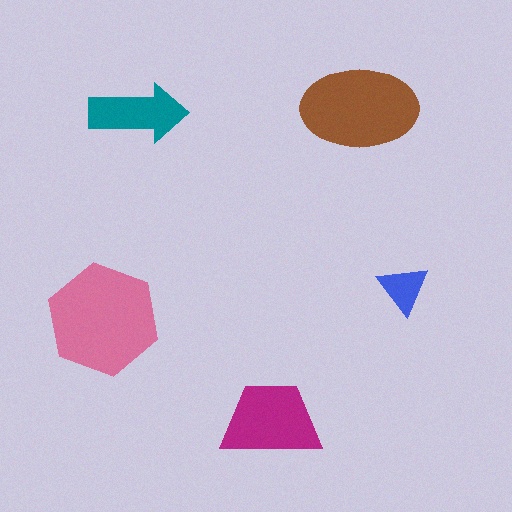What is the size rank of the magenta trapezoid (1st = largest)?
3rd.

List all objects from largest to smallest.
The pink hexagon, the brown ellipse, the magenta trapezoid, the teal arrow, the blue triangle.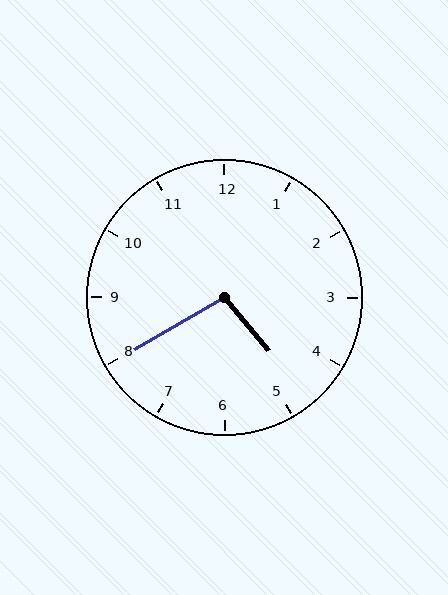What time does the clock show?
4:40.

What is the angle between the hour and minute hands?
Approximately 100 degrees.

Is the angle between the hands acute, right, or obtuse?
It is obtuse.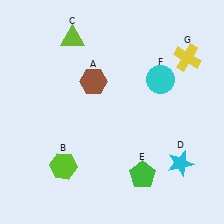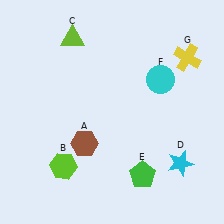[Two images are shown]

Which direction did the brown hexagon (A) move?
The brown hexagon (A) moved down.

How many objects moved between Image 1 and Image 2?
1 object moved between the two images.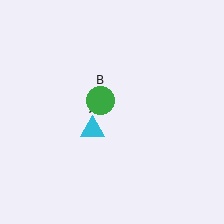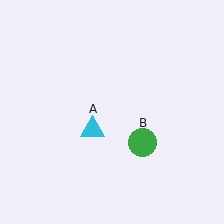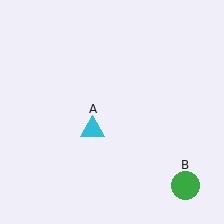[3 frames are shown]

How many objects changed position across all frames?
1 object changed position: green circle (object B).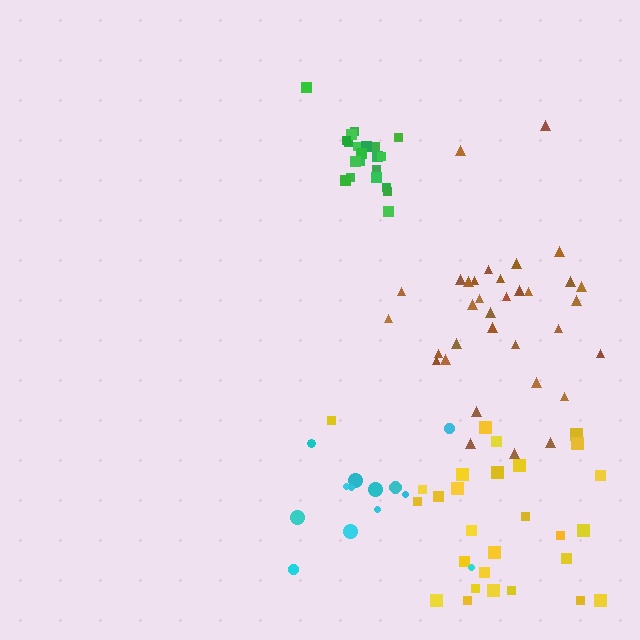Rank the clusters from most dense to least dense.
green, brown, yellow, cyan.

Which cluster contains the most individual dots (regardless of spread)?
Brown (34).